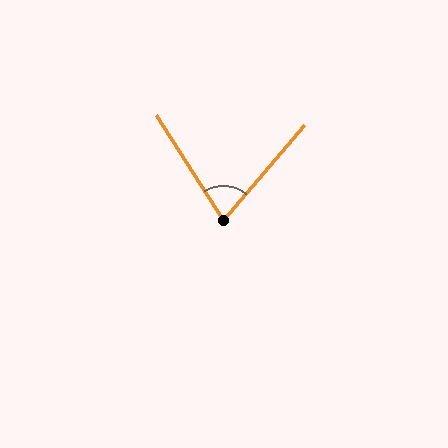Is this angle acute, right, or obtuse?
It is acute.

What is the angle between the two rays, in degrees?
Approximately 73 degrees.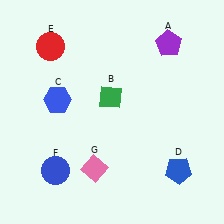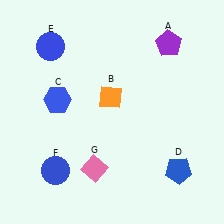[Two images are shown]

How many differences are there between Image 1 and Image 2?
There are 2 differences between the two images.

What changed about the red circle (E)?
In Image 1, E is red. In Image 2, it changed to blue.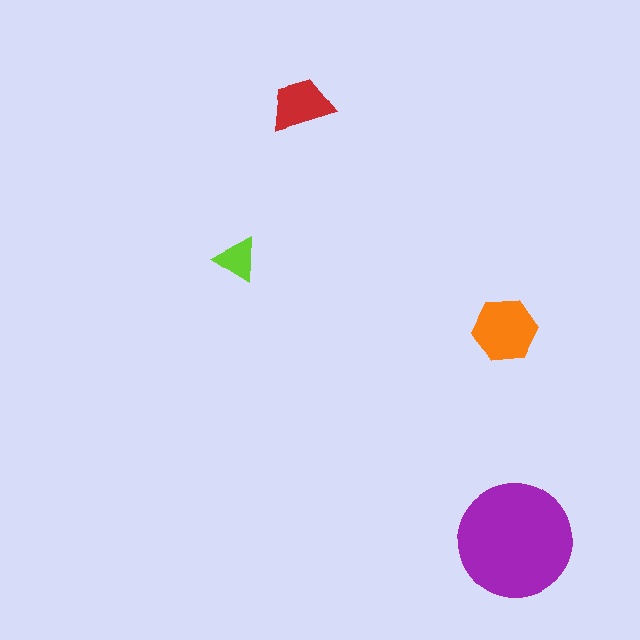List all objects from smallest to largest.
The lime triangle, the red trapezoid, the orange hexagon, the purple circle.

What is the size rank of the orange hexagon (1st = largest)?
2nd.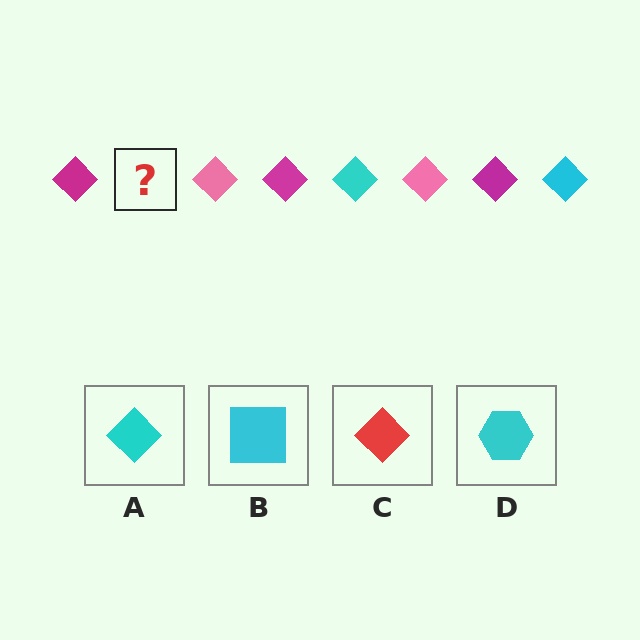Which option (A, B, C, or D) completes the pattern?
A.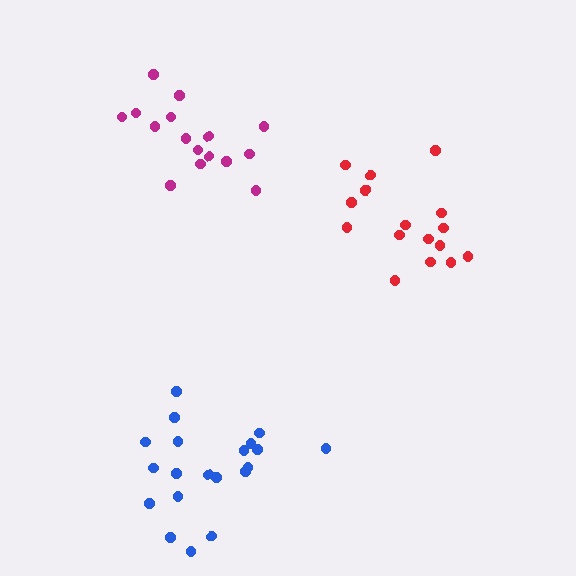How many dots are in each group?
Group 1: 16 dots, Group 2: 16 dots, Group 3: 20 dots (52 total).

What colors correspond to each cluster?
The clusters are colored: magenta, red, blue.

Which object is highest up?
The magenta cluster is topmost.